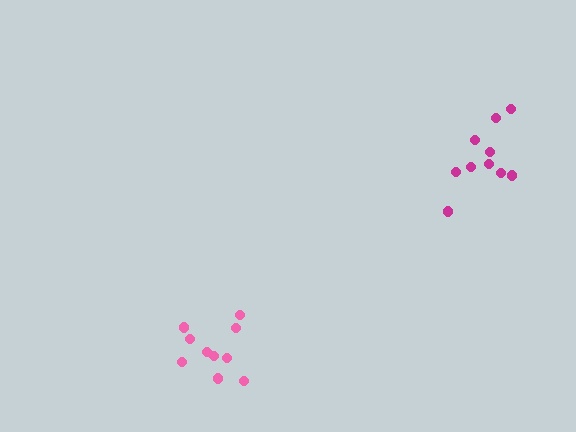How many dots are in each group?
Group 1: 10 dots, Group 2: 10 dots (20 total).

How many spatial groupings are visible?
There are 2 spatial groupings.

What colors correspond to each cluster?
The clusters are colored: pink, magenta.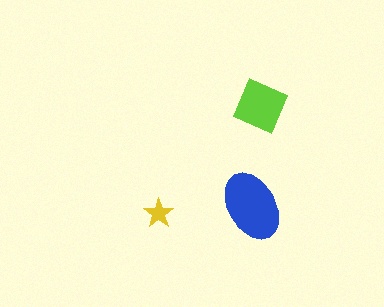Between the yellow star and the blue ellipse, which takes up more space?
The blue ellipse.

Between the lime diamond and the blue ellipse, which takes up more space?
The blue ellipse.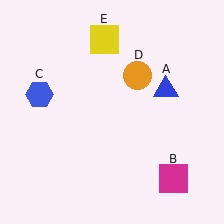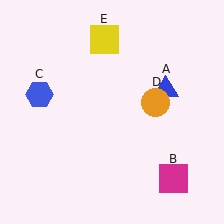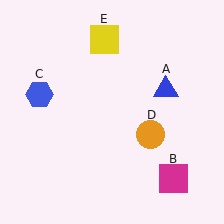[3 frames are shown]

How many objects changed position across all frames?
1 object changed position: orange circle (object D).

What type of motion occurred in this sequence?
The orange circle (object D) rotated clockwise around the center of the scene.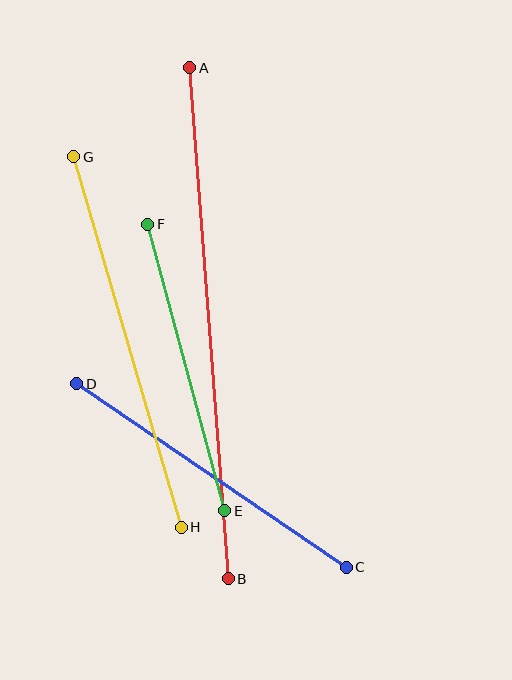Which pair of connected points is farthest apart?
Points A and B are farthest apart.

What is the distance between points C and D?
The distance is approximately 326 pixels.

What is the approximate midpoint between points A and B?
The midpoint is at approximately (209, 323) pixels.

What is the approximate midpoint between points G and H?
The midpoint is at approximately (127, 342) pixels.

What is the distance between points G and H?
The distance is approximately 386 pixels.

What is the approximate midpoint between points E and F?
The midpoint is at approximately (186, 367) pixels.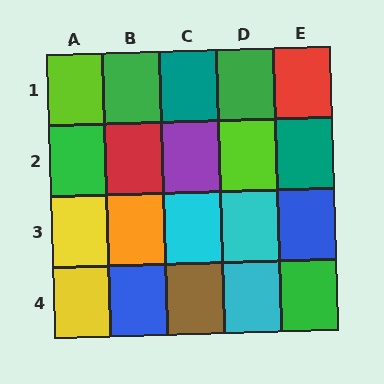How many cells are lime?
2 cells are lime.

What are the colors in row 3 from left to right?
Yellow, orange, cyan, cyan, blue.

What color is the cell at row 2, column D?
Lime.